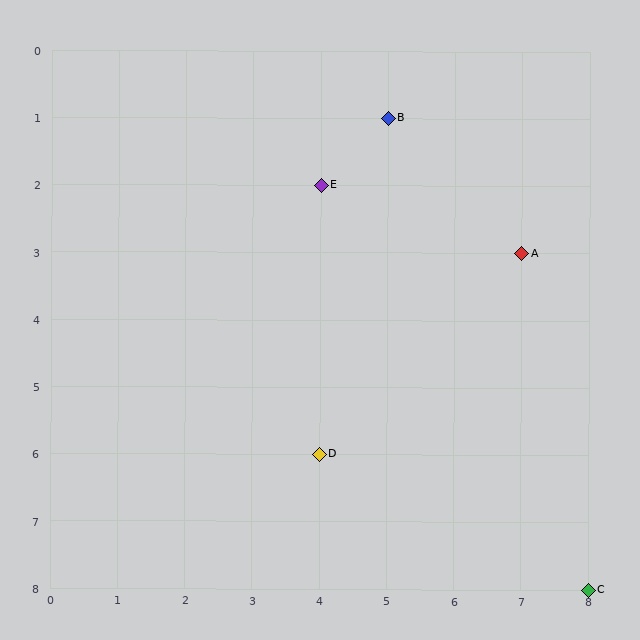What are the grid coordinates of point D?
Point D is at grid coordinates (4, 6).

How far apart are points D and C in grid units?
Points D and C are 4 columns and 2 rows apart (about 4.5 grid units diagonally).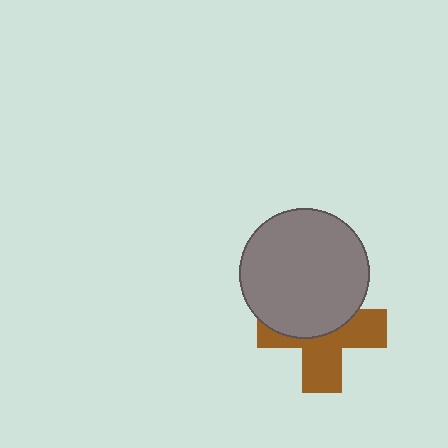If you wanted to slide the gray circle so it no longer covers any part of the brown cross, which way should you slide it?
Slide it up — that is the most direct way to separate the two shapes.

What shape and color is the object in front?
The object in front is a gray circle.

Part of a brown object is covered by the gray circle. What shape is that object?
It is a cross.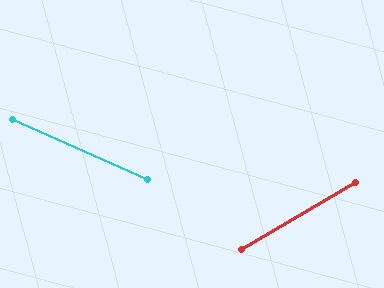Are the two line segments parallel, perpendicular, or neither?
Neither parallel nor perpendicular — they differ by about 55°.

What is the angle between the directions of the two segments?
Approximately 55 degrees.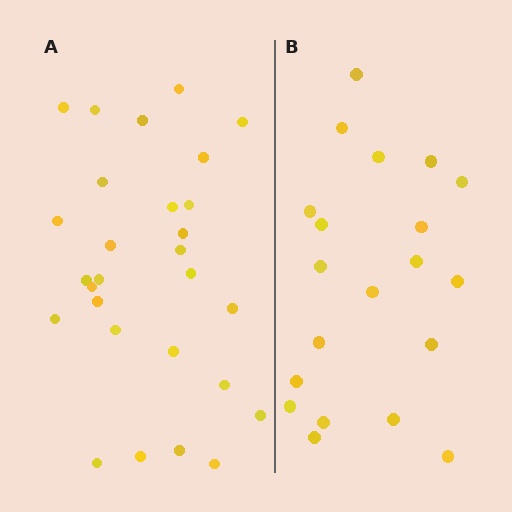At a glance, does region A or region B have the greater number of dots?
Region A (the left region) has more dots.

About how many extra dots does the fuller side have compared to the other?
Region A has roughly 8 or so more dots than region B.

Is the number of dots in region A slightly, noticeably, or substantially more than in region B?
Region A has noticeably more, but not dramatically so. The ratio is roughly 1.4 to 1.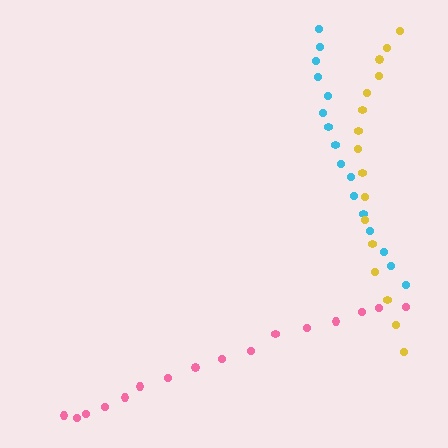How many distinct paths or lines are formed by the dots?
There are 3 distinct paths.